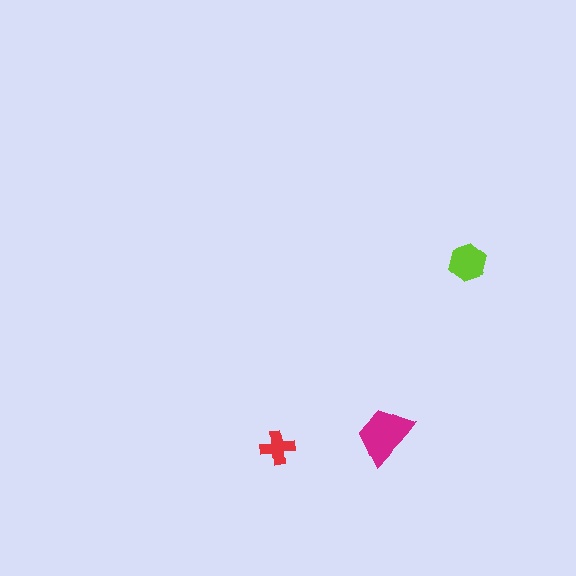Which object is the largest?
The magenta trapezoid.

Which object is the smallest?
The red cross.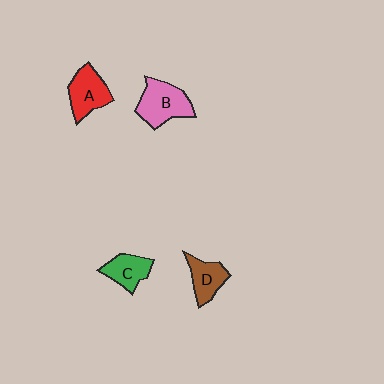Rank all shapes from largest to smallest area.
From largest to smallest: B (pink), A (red), D (brown), C (green).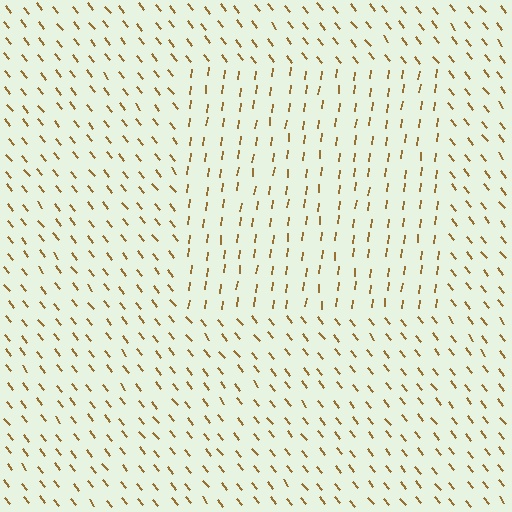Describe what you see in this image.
The image is filled with small brown line segments. A rectangle region in the image has lines oriented differently from the surrounding lines, creating a visible texture boundary.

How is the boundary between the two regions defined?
The boundary is defined purely by a change in line orientation (approximately 45 degrees difference). All lines are the same color and thickness.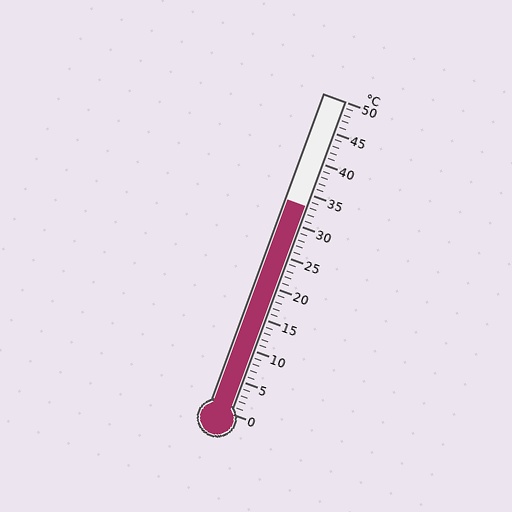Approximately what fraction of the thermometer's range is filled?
The thermometer is filled to approximately 65% of its range.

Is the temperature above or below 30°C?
The temperature is above 30°C.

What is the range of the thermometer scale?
The thermometer scale ranges from 0°C to 50°C.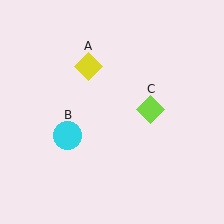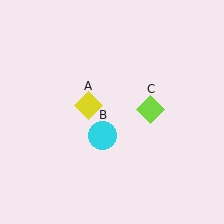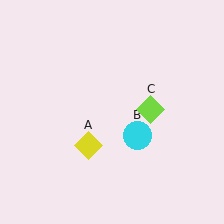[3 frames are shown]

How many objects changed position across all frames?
2 objects changed position: yellow diamond (object A), cyan circle (object B).